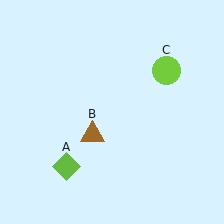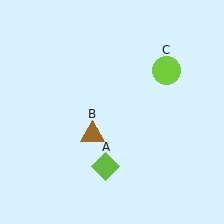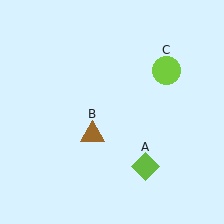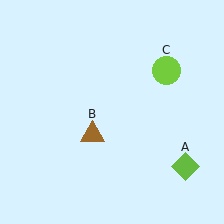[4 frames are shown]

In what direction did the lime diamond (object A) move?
The lime diamond (object A) moved right.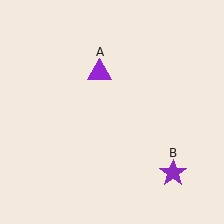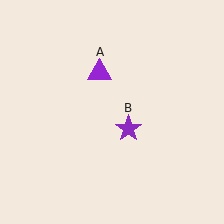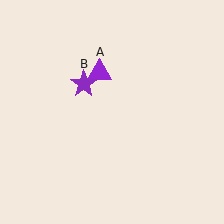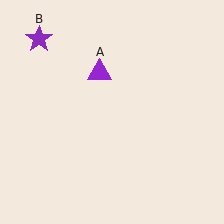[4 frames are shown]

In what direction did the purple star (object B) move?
The purple star (object B) moved up and to the left.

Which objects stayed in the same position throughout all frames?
Purple triangle (object A) remained stationary.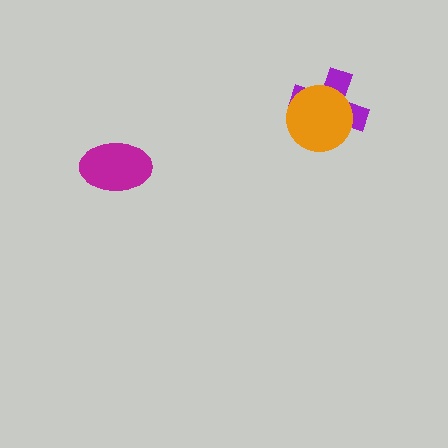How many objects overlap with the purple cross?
1 object overlaps with the purple cross.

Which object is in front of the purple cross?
The orange circle is in front of the purple cross.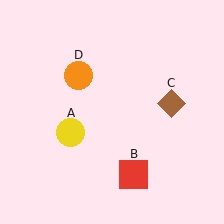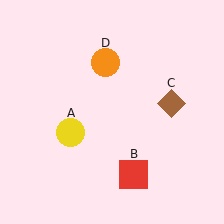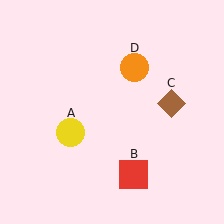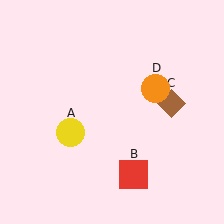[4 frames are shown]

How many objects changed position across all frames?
1 object changed position: orange circle (object D).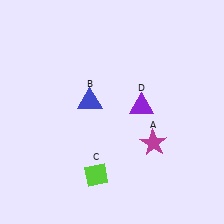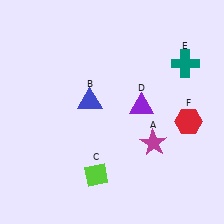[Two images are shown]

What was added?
A teal cross (E), a red hexagon (F) were added in Image 2.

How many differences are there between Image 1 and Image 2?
There are 2 differences between the two images.